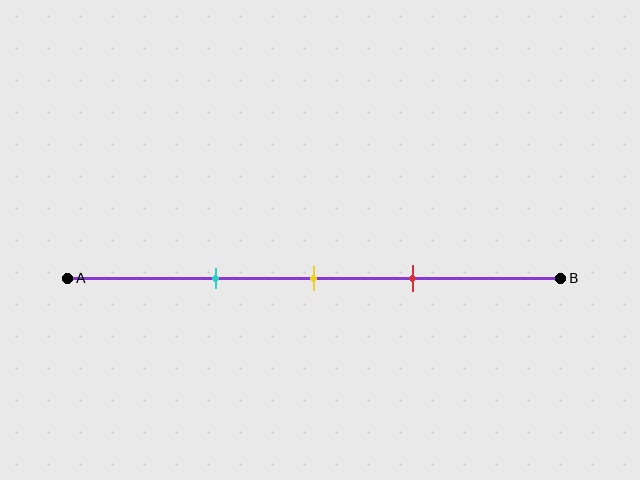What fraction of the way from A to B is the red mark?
The red mark is approximately 70% (0.7) of the way from A to B.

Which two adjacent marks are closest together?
The yellow and red marks are the closest adjacent pair.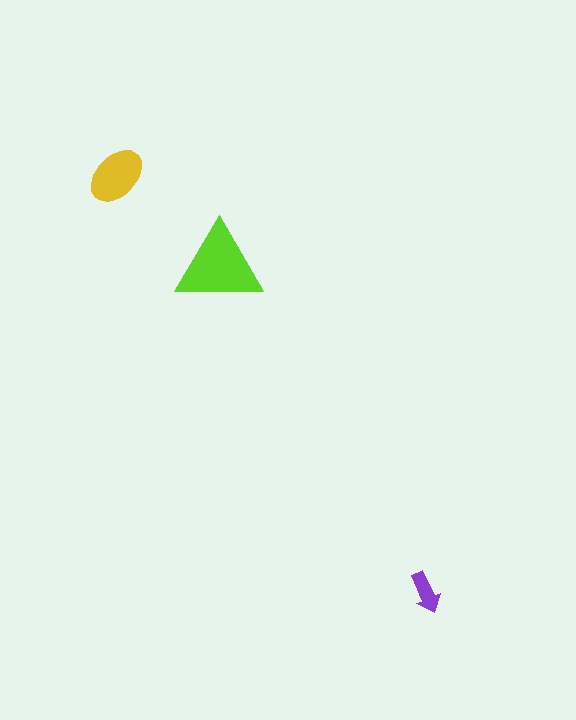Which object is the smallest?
The purple arrow.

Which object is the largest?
The lime triangle.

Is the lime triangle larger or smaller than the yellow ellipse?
Larger.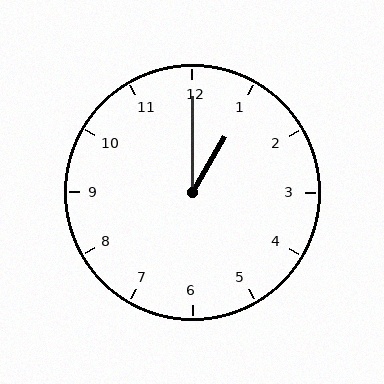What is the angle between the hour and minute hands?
Approximately 30 degrees.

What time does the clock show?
1:00.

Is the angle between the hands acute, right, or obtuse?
It is acute.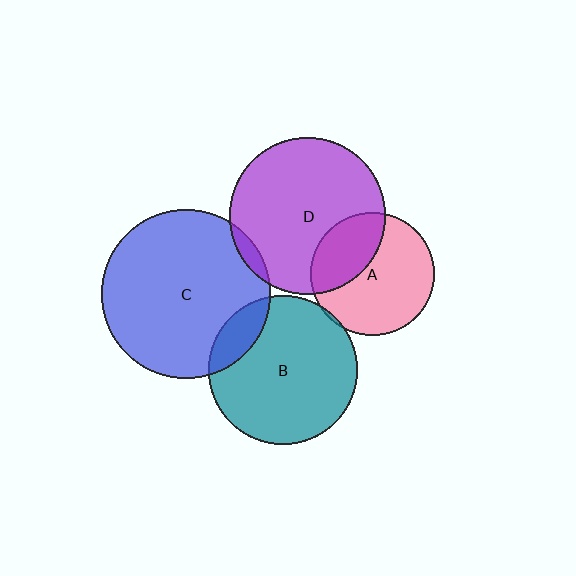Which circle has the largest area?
Circle C (blue).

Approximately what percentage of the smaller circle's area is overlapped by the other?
Approximately 5%.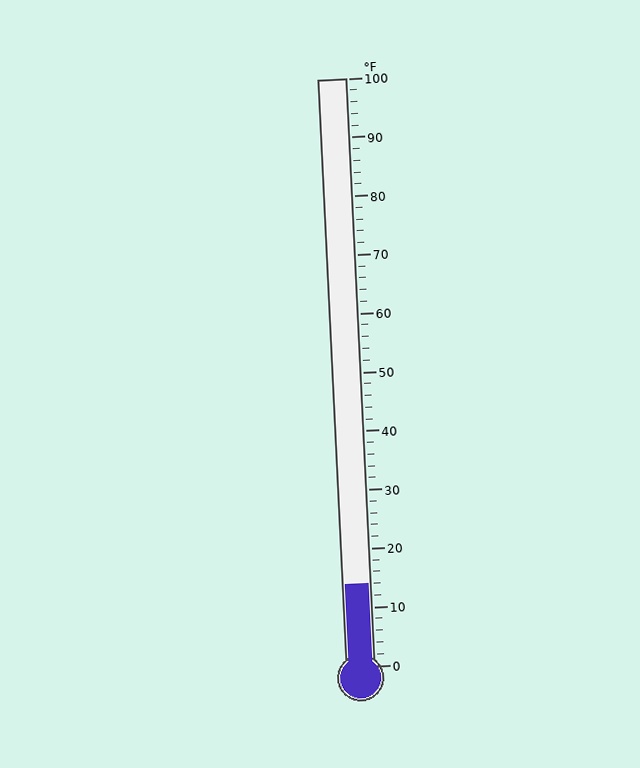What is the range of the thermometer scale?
The thermometer scale ranges from 0°F to 100°F.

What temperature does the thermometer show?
The thermometer shows approximately 14°F.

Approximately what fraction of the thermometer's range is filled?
The thermometer is filled to approximately 15% of its range.